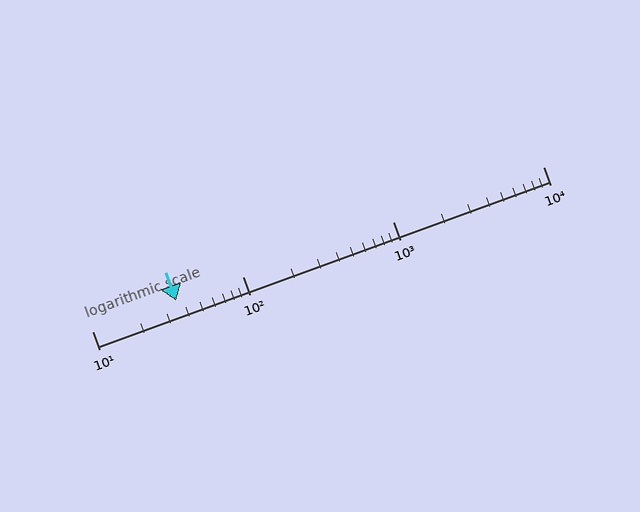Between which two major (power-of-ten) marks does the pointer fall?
The pointer is between 10 and 100.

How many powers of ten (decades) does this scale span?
The scale spans 3 decades, from 10 to 10000.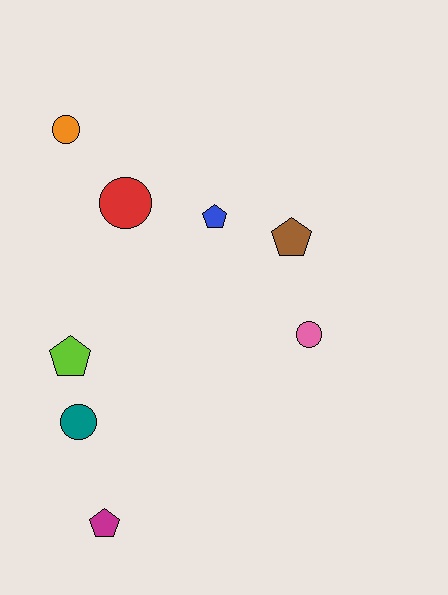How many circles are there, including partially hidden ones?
There are 4 circles.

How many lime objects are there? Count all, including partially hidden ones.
There is 1 lime object.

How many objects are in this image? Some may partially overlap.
There are 8 objects.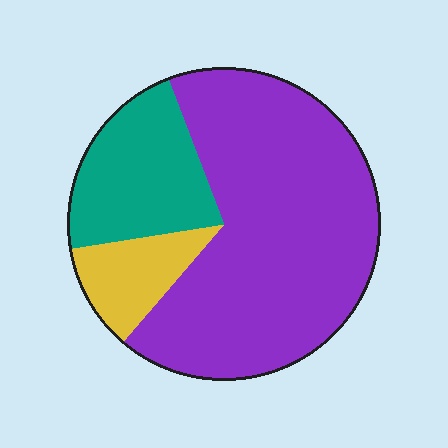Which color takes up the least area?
Yellow, at roughly 10%.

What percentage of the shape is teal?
Teal takes up about one fifth (1/5) of the shape.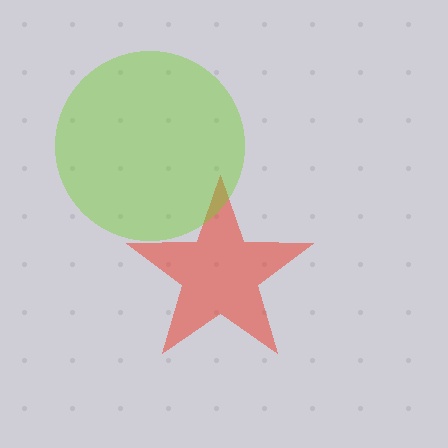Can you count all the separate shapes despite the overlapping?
Yes, there are 2 separate shapes.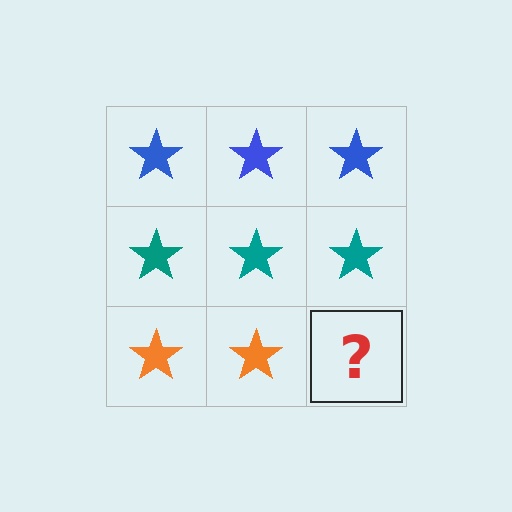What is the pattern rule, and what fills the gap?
The rule is that each row has a consistent color. The gap should be filled with an orange star.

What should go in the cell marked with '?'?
The missing cell should contain an orange star.